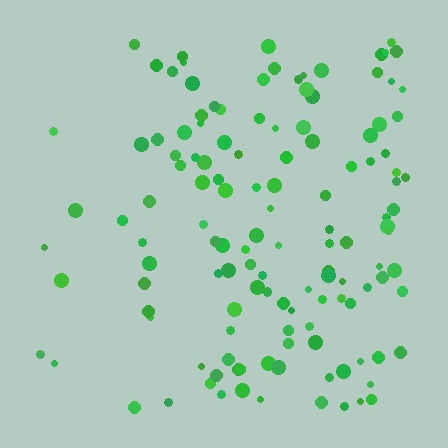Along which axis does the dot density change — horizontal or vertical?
Horizontal.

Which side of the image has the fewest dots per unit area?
The left.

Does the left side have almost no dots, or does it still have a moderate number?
Still a moderate number, just noticeably fewer than the right.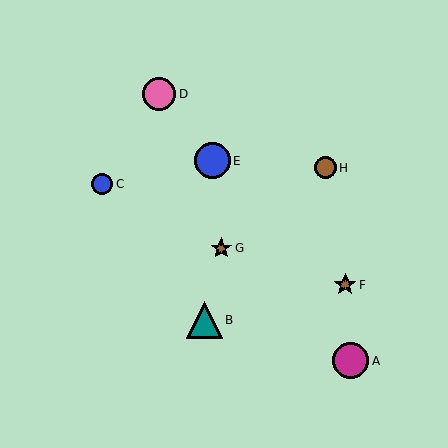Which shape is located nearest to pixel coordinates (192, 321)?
The teal triangle (labeled B) at (204, 320) is nearest to that location.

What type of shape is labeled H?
Shape H is a brown circle.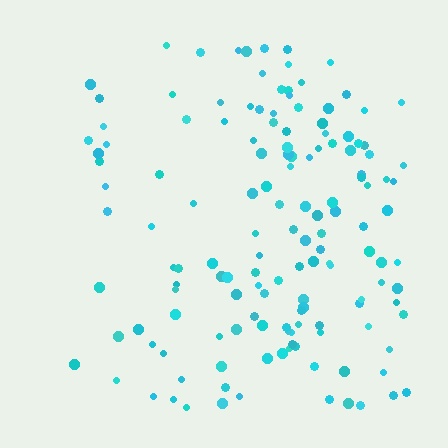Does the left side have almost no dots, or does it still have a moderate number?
Still a moderate number, just noticeably fewer than the right.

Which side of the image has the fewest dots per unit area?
The left.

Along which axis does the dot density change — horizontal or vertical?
Horizontal.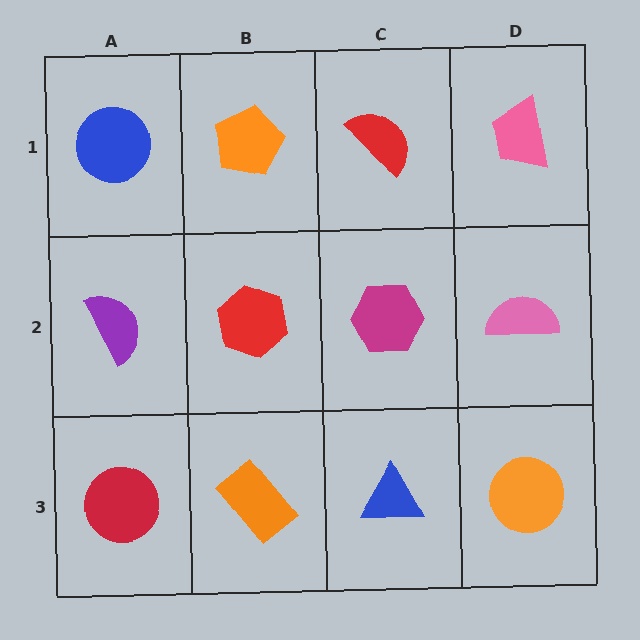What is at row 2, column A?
A purple semicircle.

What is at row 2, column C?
A magenta hexagon.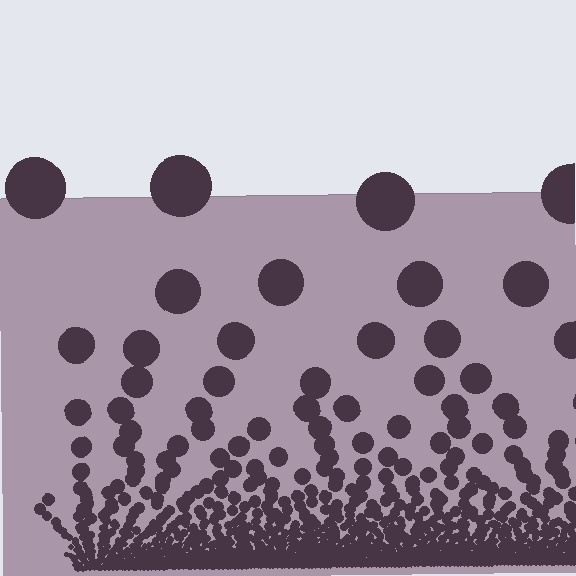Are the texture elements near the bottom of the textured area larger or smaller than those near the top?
Smaller. The gradient is inverted — elements near the bottom are smaller and denser.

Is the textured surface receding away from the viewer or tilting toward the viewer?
The surface appears to tilt toward the viewer. Texture elements get larger and sparser toward the top.